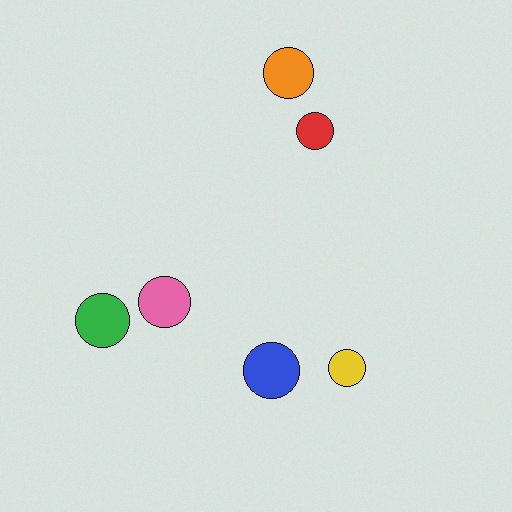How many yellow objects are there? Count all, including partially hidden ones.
There is 1 yellow object.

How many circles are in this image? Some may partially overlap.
There are 6 circles.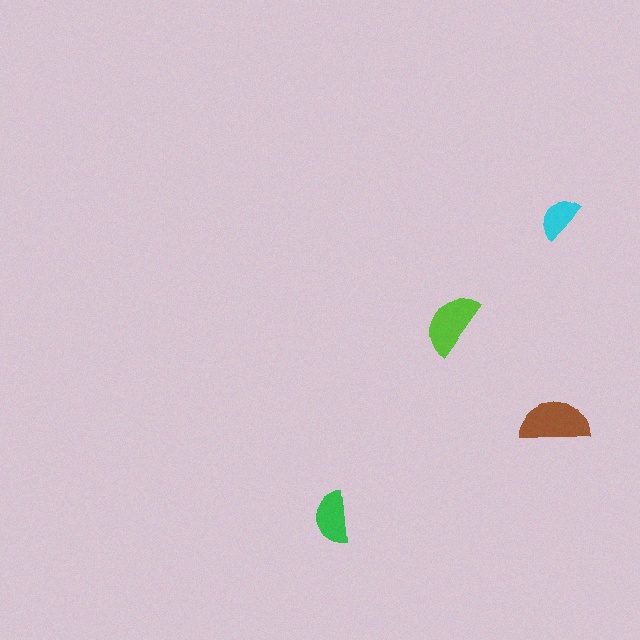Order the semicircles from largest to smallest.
the brown one, the lime one, the green one, the cyan one.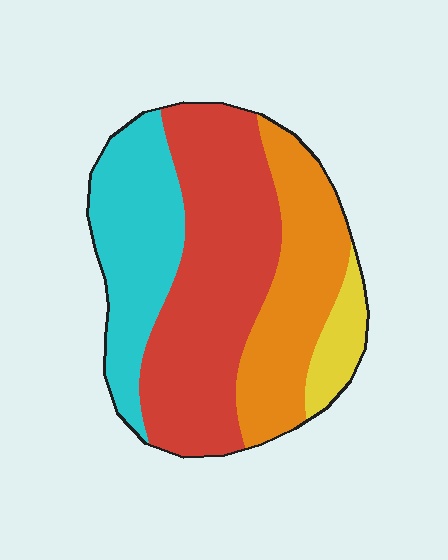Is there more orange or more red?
Red.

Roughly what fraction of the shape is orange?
Orange covers roughly 25% of the shape.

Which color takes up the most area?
Red, at roughly 45%.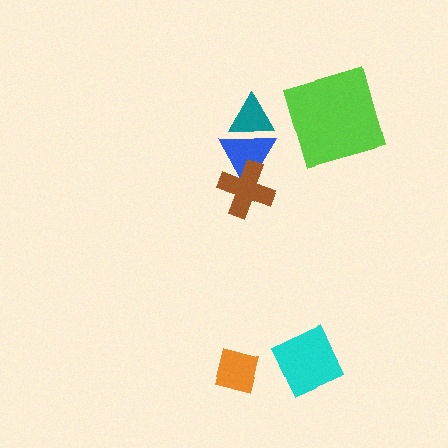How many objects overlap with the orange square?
0 objects overlap with the orange square.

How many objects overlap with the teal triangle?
1 object overlaps with the teal triangle.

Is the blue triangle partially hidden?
Yes, it is partially covered by another shape.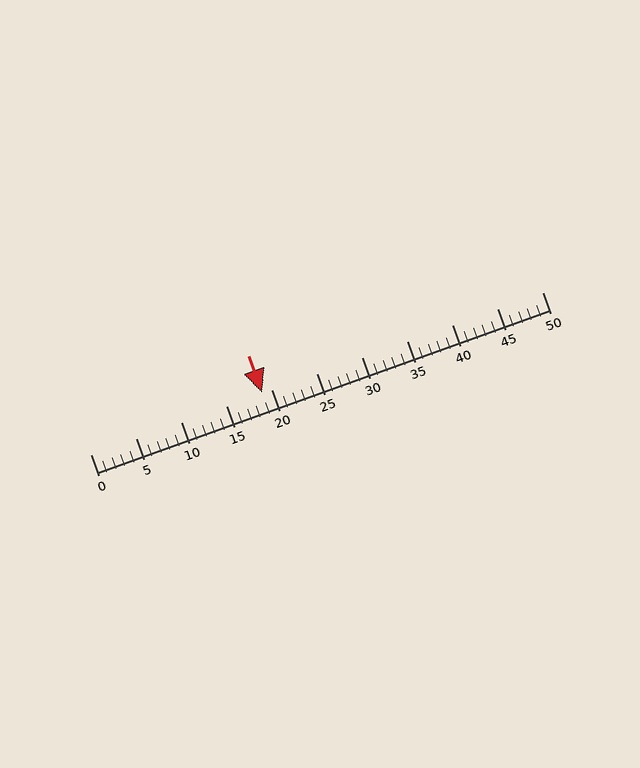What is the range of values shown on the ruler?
The ruler shows values from 0 to 50.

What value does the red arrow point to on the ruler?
The red arrow points to approximately 19.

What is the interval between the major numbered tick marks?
The major tick marks are spaced 5 units apart.